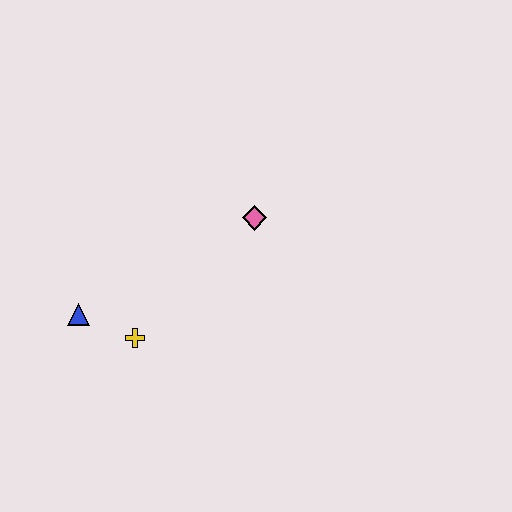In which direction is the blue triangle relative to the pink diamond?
The blue triangle is to the left of the pink diamond.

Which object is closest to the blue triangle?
The yellow cross is closest to the blue triangle.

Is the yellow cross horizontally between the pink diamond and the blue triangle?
Yes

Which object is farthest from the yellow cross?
The pink diamond is farthest from the yellow cross.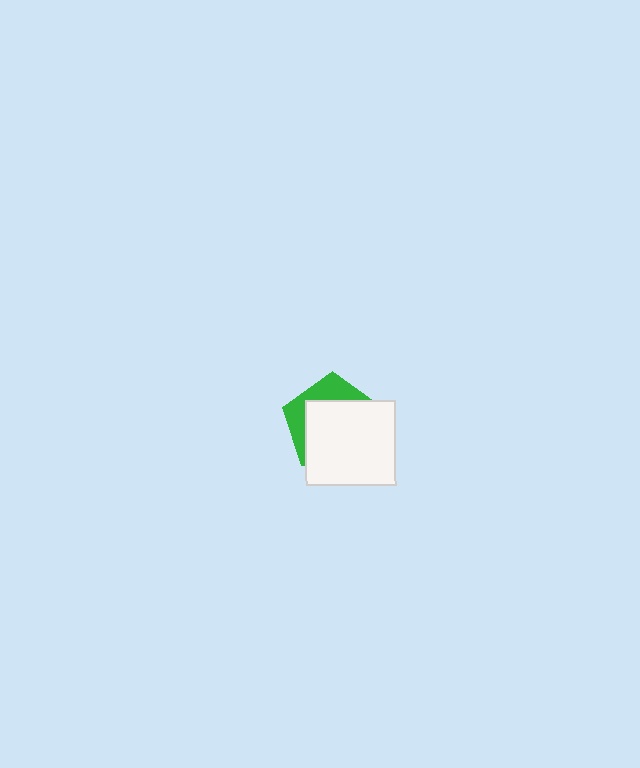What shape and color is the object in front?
The object in front is a white rectangle.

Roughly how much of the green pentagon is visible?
A small part of it is visible (roughly 31%).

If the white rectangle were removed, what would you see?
You would see the complete green pentagon.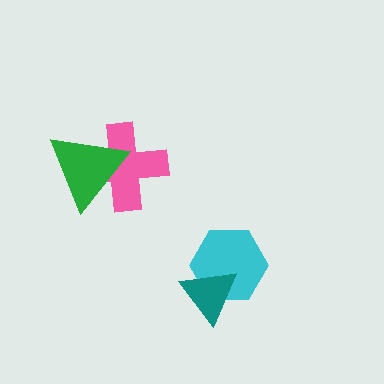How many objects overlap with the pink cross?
1 object overlaps with the pink cross.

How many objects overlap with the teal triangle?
1 object overlaps with the teal triangle.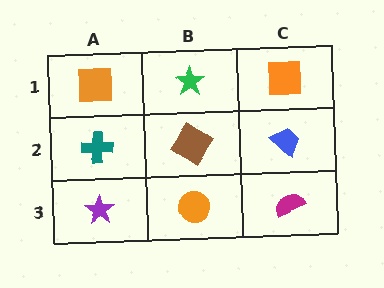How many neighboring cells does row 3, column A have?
2.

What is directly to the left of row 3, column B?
A purple star.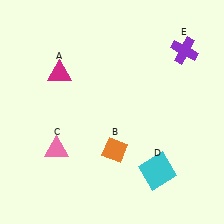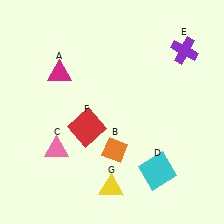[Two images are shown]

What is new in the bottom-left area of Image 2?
A yellow triangle (G) was added in the bottom-left area of Image 2.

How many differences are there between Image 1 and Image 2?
There are 2 differences between the two images.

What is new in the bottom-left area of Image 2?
A red square (F) was added in the bottom-left area of Image 2.